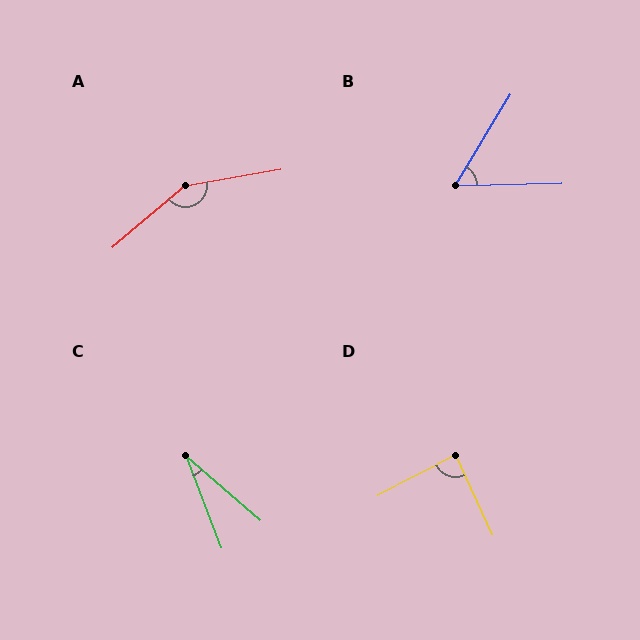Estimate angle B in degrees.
Approximately 57 degrees.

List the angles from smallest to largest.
C (28°), B (57°), D (87°), A (149°).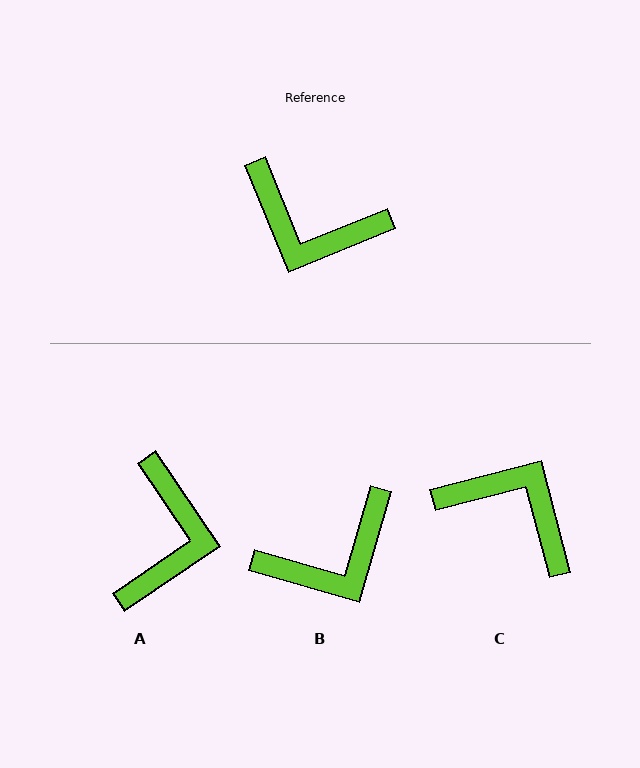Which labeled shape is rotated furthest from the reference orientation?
C, about 173 degrees away.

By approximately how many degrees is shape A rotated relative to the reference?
Approximately 102 degrees counter-clockwise.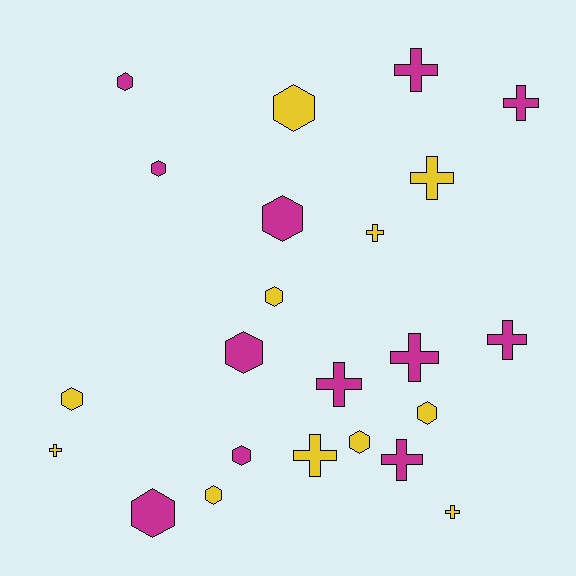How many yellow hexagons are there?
There are 6 yellow hexagons.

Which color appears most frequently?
Magenta, with 12 objects.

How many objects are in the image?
There are 23 objects.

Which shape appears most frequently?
Hexagon, with 12 objects.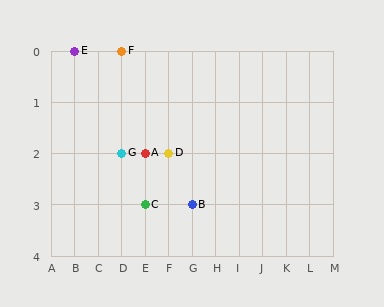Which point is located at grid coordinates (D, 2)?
Point G is at (D, 2).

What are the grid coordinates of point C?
Point C is at grid coordinates (E, 3).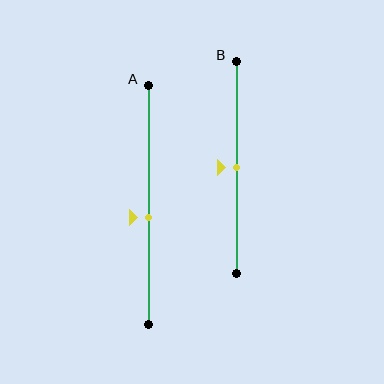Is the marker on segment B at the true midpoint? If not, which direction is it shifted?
Yes, the marker on segment B is at the true midpoint.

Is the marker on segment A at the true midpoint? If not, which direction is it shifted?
No, the marker on segment A is shifted downward by about 5% of the segment length.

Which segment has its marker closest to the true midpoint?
Segment B has its marker closest to the true midpoint.